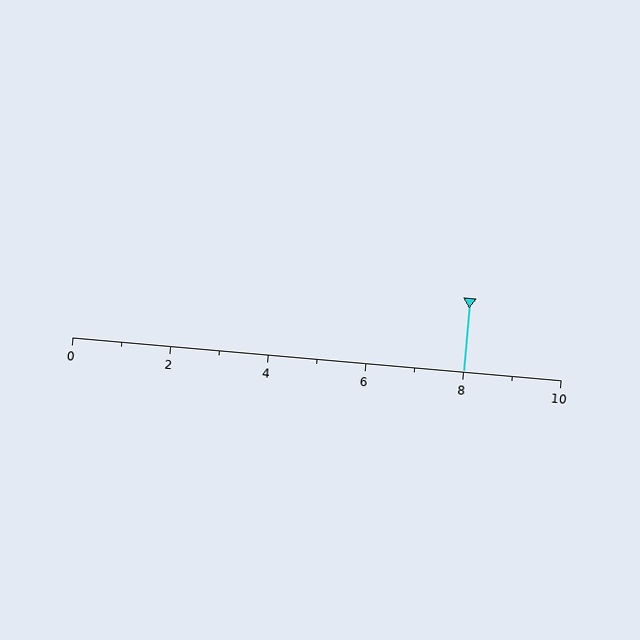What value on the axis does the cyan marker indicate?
The marker indicates approximately 8.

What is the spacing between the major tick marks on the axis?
The major ticks are spaced 2 apart.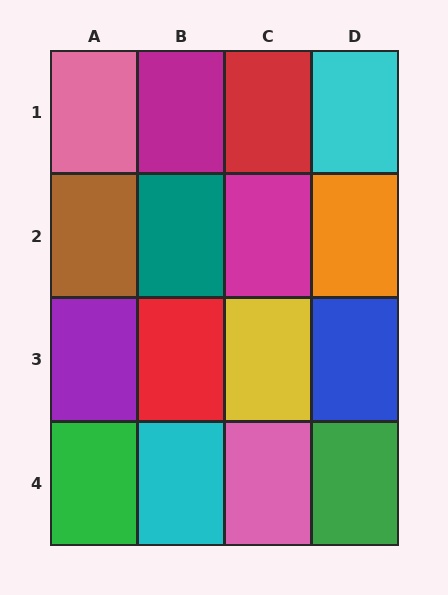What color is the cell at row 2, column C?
Magenta.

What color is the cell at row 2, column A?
Brown.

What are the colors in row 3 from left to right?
Purple, red, yellow, blue.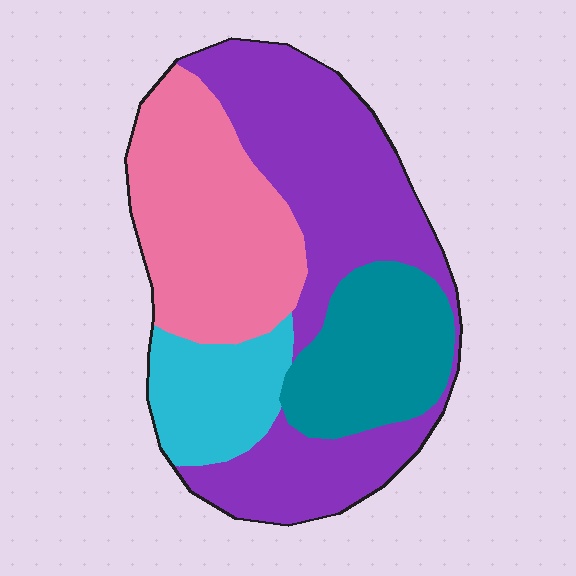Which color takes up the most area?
Purple, at roughly 40%.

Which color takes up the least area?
Cyan, at roughly 15%.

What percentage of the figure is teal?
Teal covers 18% of the figure.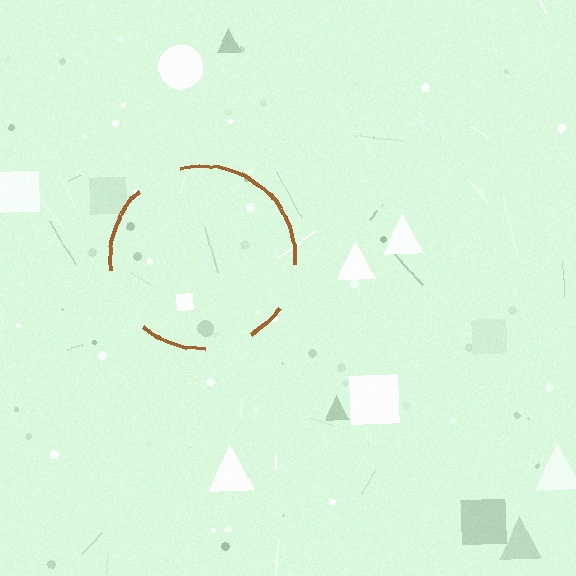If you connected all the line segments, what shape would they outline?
They would outline a circle.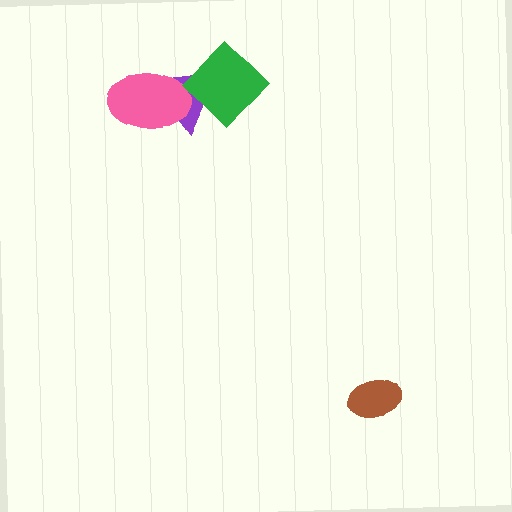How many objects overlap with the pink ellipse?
1 object overlaps with the pink ellipse.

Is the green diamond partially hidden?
No, no other shape covers it.